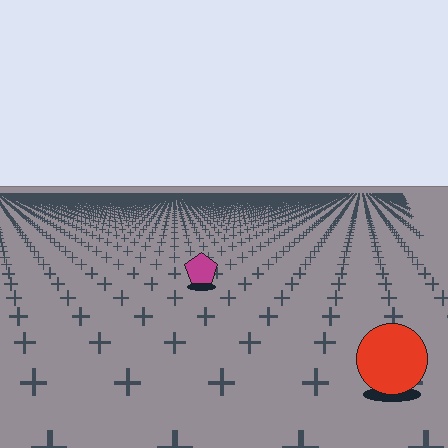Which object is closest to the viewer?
The red circle is closest. The texture marks near it are larger and more spread out.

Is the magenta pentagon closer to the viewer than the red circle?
No. The red circle is closer — you can tell from the texture gradient: the ground texture is coarser near it.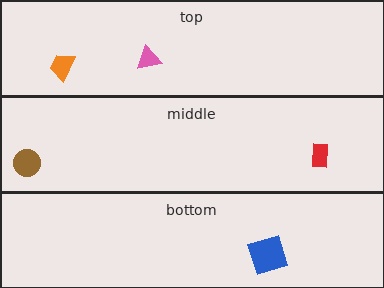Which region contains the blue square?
The bottom region.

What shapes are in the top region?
The orange trapezoid, the pink triangle.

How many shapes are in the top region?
2.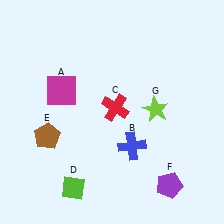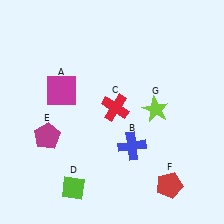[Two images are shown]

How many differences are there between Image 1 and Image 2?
There are 2 differences between the two images.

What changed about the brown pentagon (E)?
In Image 1, E is brown. In Image 2, it changed to magenta.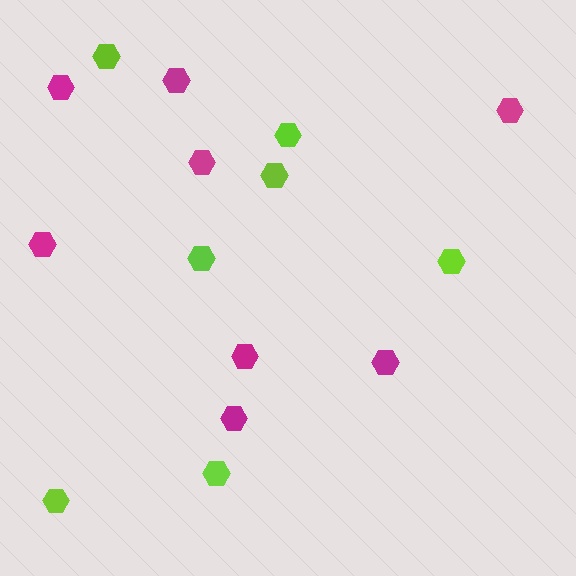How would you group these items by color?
There are 2 groups: one group of lime hexagons (7) and one group of magenta hexagons (8).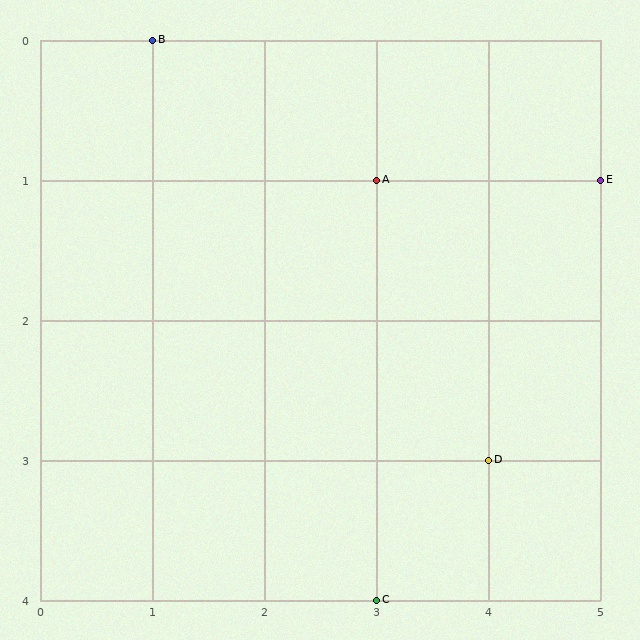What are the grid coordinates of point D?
Point D is at grid coordinates (4, 3).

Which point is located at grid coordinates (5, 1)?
Point E is at (5, 1).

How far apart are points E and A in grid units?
Points E and A are 2 columns apart.